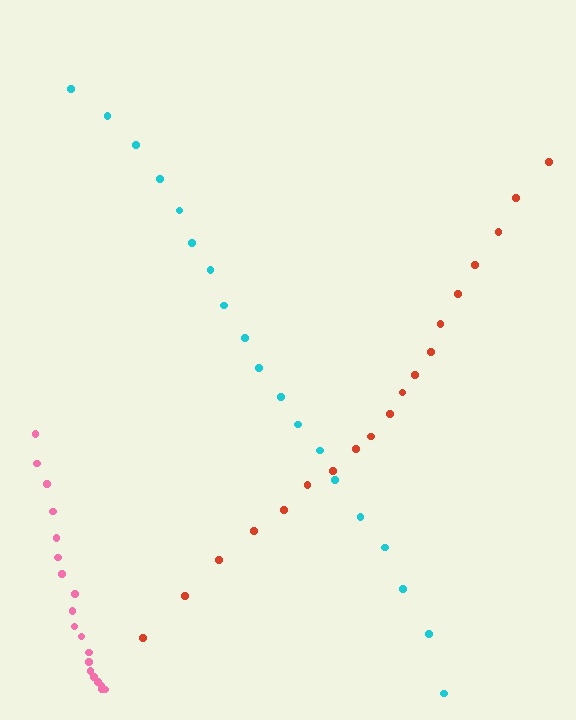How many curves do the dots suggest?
There are 3 distinct paths.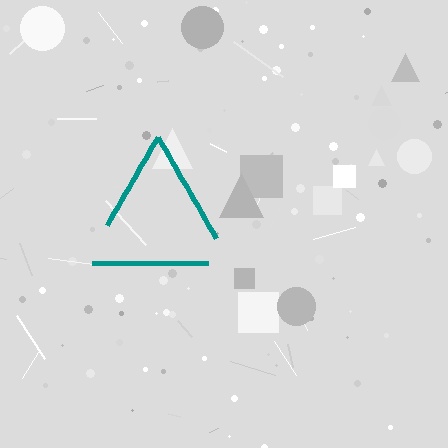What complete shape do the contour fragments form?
The contour fragments form a triangle.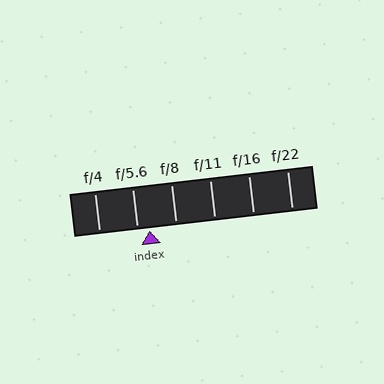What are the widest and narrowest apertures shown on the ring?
The widest aperture shown is f/4 and the narrowest is f/22.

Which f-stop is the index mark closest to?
The index mark is closest to f/5.6.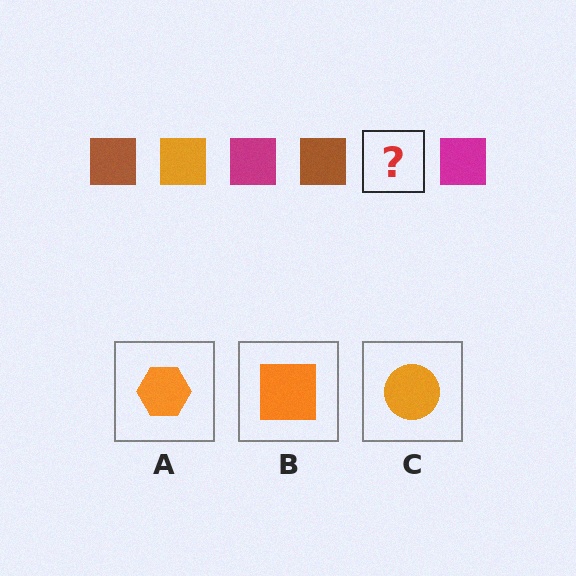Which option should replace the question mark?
Option B.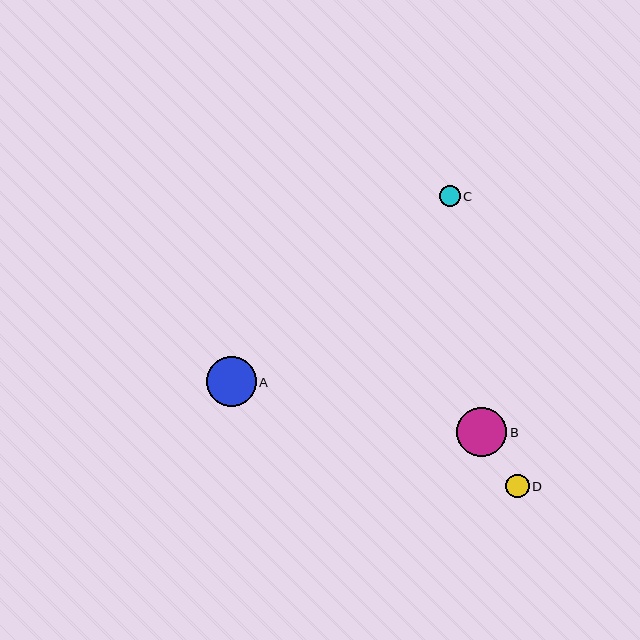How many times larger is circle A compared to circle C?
Circle A is approximately 2.3 times the size of circle C.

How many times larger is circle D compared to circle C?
Circle D is approximately 1.1 times the size of circle C.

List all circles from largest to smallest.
From largest to smallest: B, A, D, C.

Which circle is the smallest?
Circle C is the smallest with a size of approximately 21 pixels.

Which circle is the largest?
Circle B is the largest with a size of approximately 50 pixels.